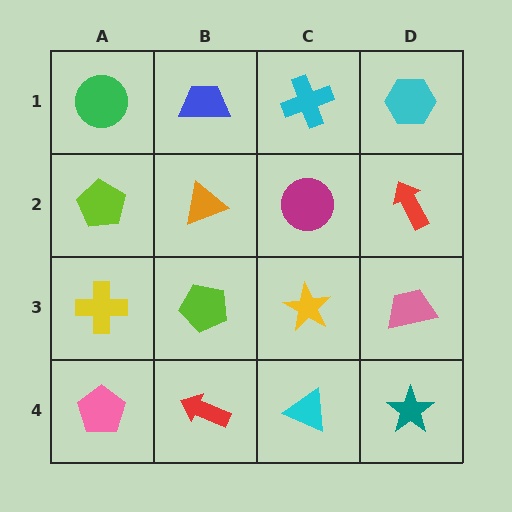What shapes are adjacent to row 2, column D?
A cyan hexagon (row 1, column D), a pink trapezoid (row 3, column D), a magenta circle (row 2, column C).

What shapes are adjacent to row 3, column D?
A red arrow (row 2, column D), a teal star (row 4, column D), a yellow star (row 3, column C).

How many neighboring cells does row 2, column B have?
4.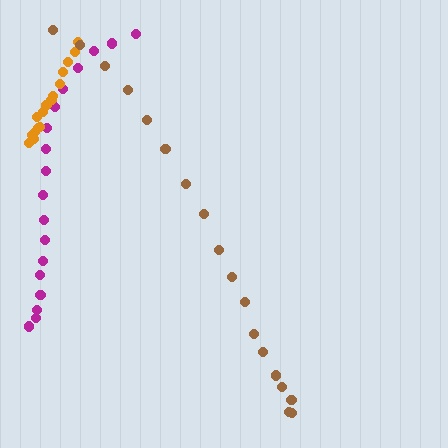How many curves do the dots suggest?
There are 3 distinct paths.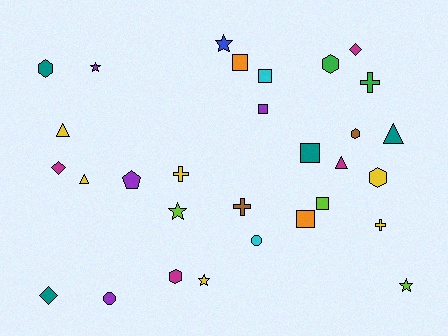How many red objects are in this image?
There are no red objects.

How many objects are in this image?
There are 30 objects.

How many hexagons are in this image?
There are 5 hexagons.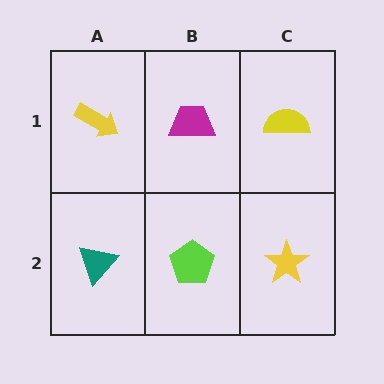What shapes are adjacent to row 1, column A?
A teal triangle (row 2, column A), a magenta trapezoid (row 1, column B).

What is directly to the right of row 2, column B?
A yellow star.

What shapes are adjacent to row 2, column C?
A yellow semicircle (row 1, column C), a lime pentagon (row 2, column B).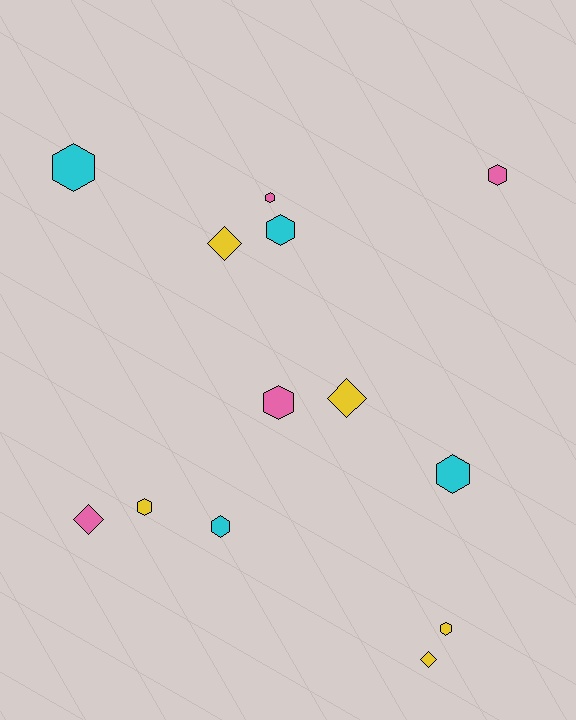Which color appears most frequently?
Yellow, with 5 objects.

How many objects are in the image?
There are 13 objects.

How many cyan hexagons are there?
There are 4 cyan hexagons.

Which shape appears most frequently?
Hexagon, with 9 objects.